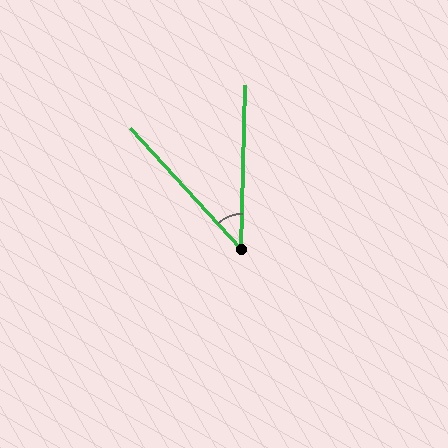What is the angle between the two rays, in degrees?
Approximately 44 degrees.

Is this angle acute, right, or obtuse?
It is acute.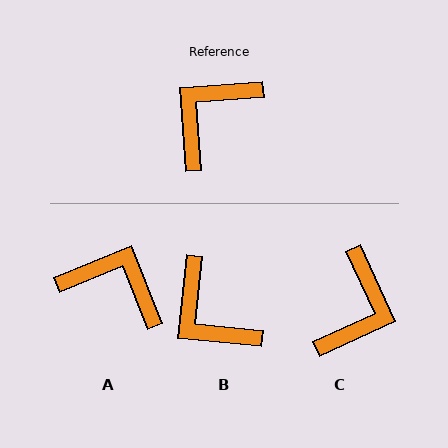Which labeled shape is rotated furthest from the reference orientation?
C, about 159 degrees away.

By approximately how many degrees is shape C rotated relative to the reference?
Approximately 159 degrees clockwise.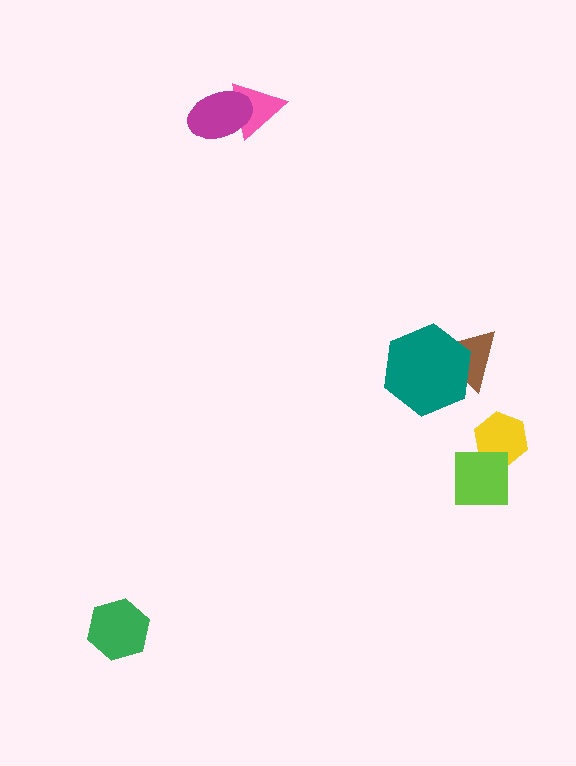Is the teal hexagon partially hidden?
No, no other shape covers it.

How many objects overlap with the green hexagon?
0 objects overlap with the green hexagon.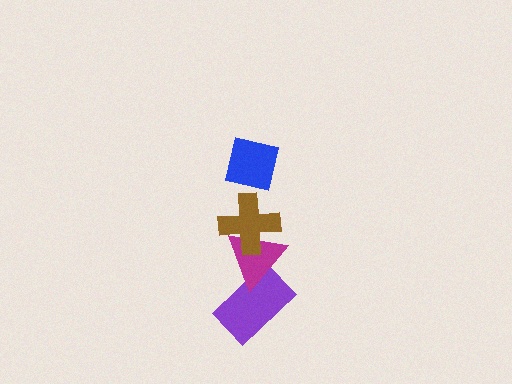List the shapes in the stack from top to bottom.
From top to bottom: the blue square, the brown cross, the magenta triangle, the purple rectangle.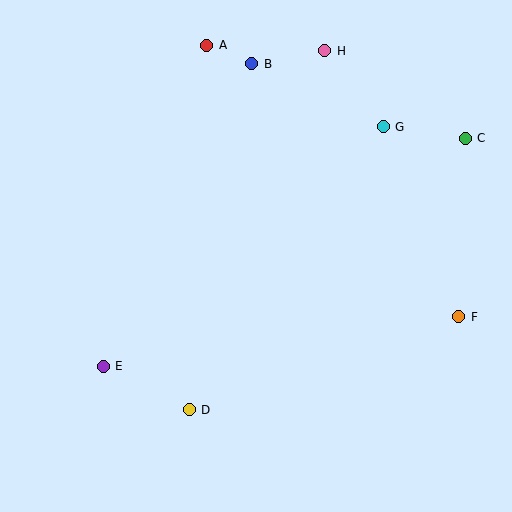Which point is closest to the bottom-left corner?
Point E is closest to the bottom-left corner.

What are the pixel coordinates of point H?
Point H is at (325, 51).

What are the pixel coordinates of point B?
Point B is at (252, 64).